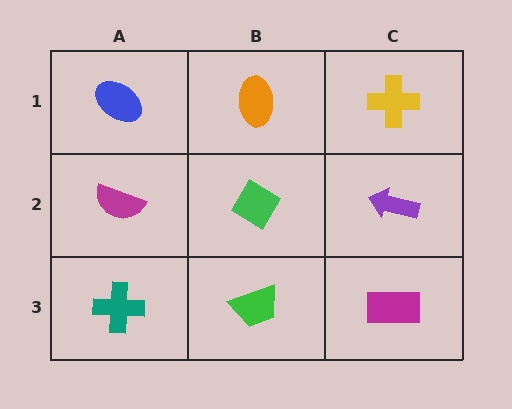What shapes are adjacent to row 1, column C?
A purple arrow (row 2, column C), an orange ellipse (row 1, column B).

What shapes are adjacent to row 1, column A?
A magenta semicircle (row 2, column A), an orange ellipse (row 1, column B).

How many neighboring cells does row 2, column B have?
4.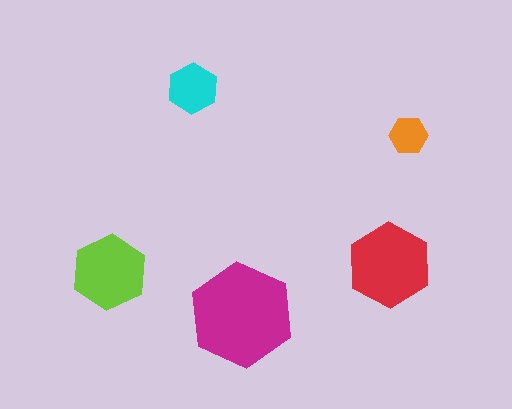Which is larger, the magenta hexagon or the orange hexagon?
The magenta one.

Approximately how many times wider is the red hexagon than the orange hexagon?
About 2 times wider.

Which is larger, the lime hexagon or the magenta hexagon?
The magenta one.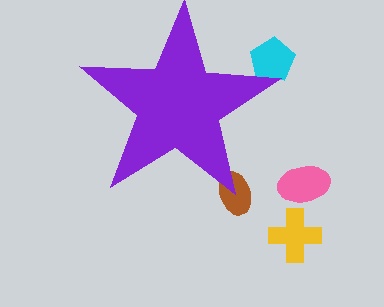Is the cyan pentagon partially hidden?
Yes, the cyan pentagon is partially hidden behind the purple star.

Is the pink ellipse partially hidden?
No, the pink ellipse is fully visible.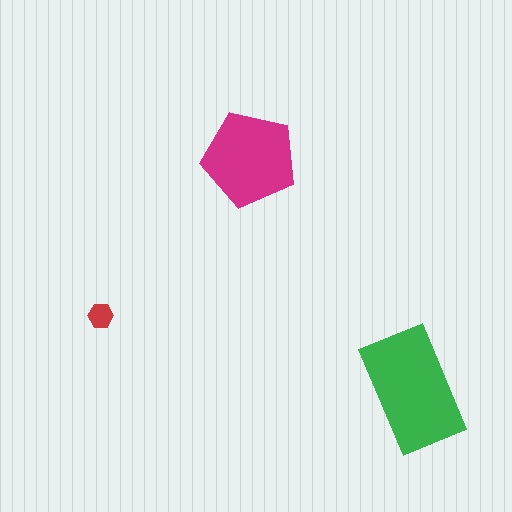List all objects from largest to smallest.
The green rectangle, the magenta pentagon, the red hexagon.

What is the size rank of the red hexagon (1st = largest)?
3rd.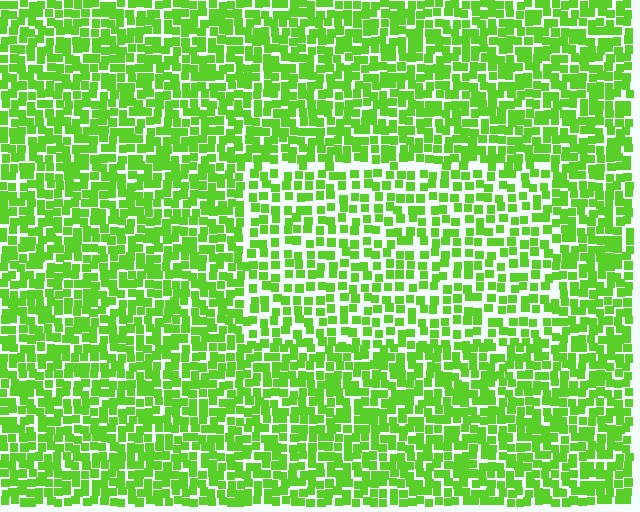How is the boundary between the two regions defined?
The boundary is defined by a change in element density (approximately 1.6x ratio). All elements are the same color, size, and shape.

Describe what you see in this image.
The image contains small lime elements arranged at two different densities. A rectangle-shaped region is visible where the elements are less densely packed than the surrounding area.